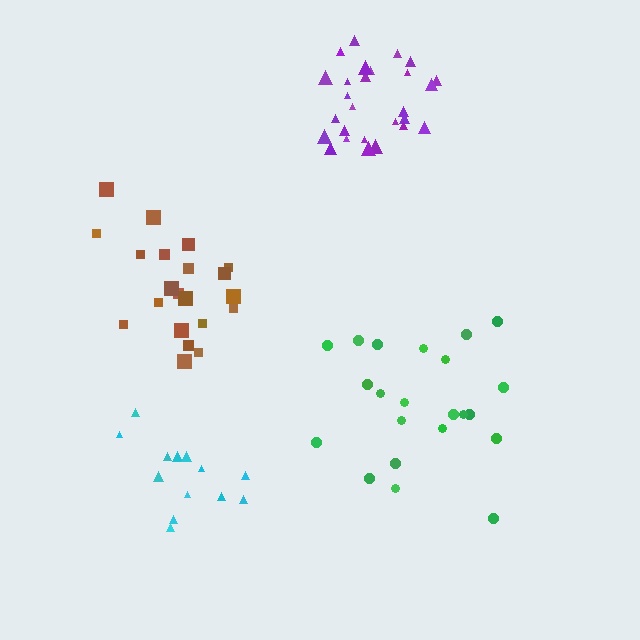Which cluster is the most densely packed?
Purple.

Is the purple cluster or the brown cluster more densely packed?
Purple.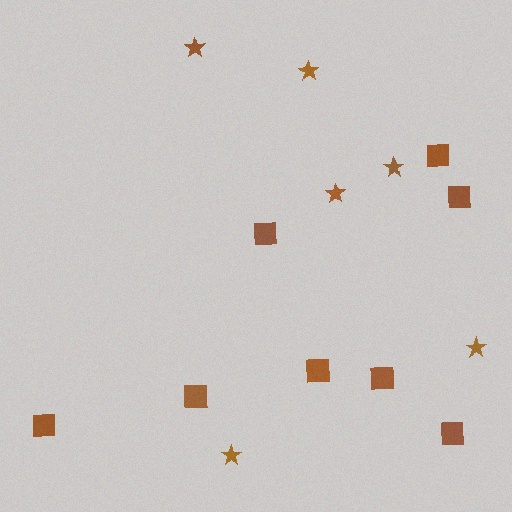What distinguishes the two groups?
There are 2 groups: one group of squares (8) and one group of stars (6).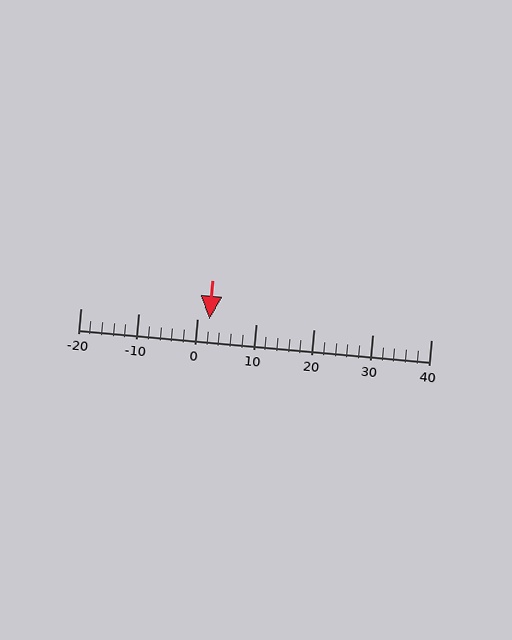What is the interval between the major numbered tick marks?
The major tick marks are spaced 10 units apart.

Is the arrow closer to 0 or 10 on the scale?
The arrow is closer to 0.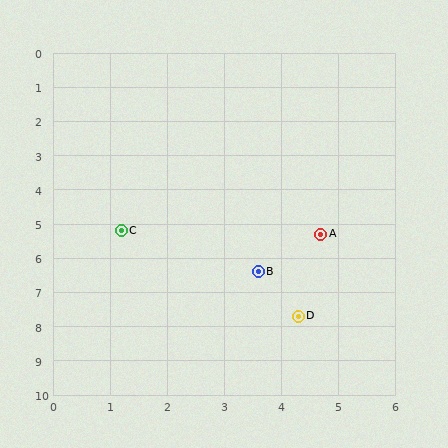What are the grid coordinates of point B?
Point B is at approximately (3.6, 6.4).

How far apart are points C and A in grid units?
Points C and A are about 3.5 grid units apart.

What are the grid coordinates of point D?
Point D is at approximately (4.3, 7.7).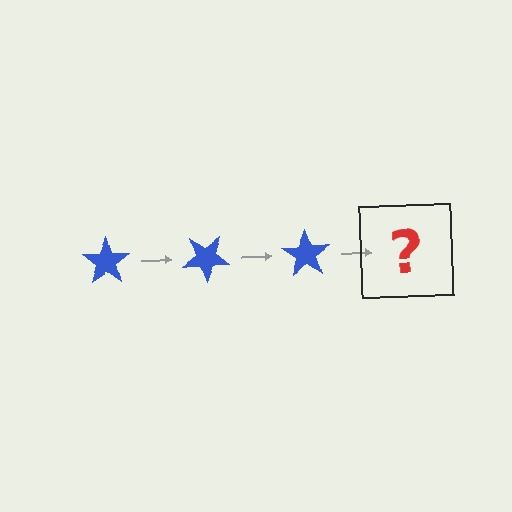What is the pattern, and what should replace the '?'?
The pattern is that the star rotates 35 degrees each step. The '?' should be a blue star rotated 105 degrees.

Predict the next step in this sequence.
The next step is a blue star rotated 105 degrees.